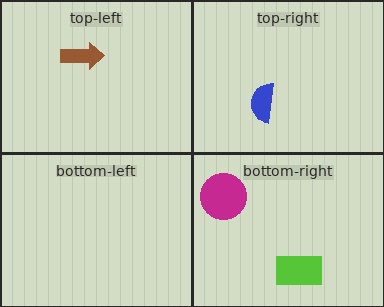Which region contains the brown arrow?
The top-left region.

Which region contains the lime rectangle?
The bottom-right region.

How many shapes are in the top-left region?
1.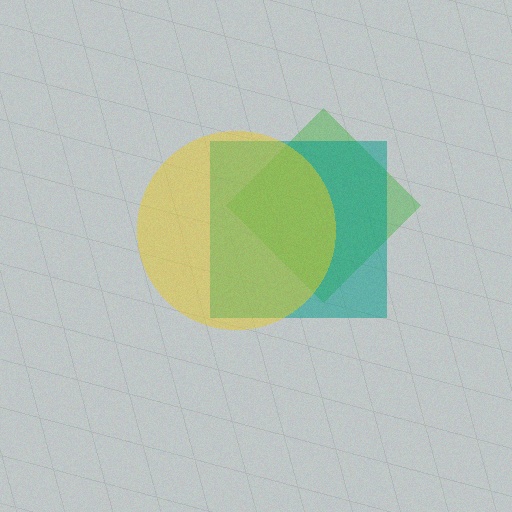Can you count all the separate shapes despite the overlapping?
Yes, there are 3 separate shapes.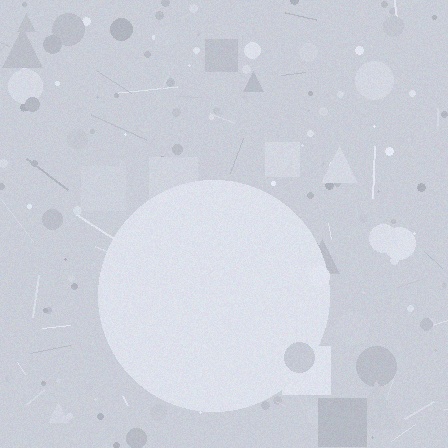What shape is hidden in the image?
A circle is hidden in the image.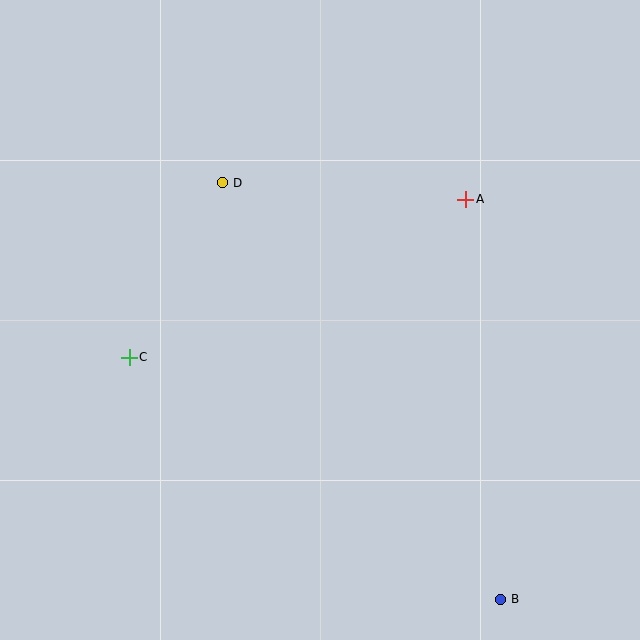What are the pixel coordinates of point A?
Point A is at (466, 199).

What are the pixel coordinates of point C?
Point C is at (129, 357).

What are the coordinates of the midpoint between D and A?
The midpoint between D and A is at (344, 191).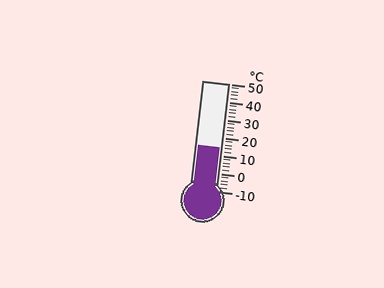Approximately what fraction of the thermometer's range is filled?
The thermometer is filled to approximately 40% of its range.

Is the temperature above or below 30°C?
The temperature is below 30°C.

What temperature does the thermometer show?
The thermometer shows approximately 14°C.